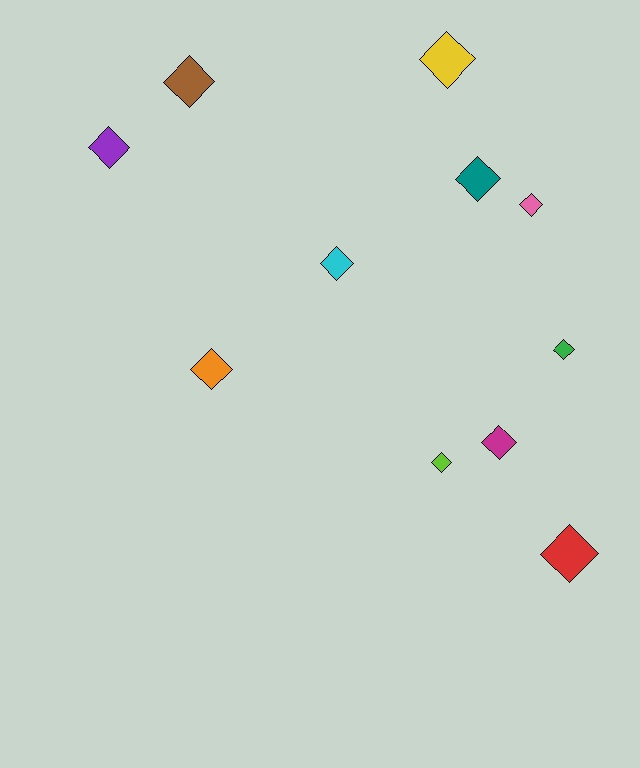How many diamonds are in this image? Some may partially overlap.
There are 11 diamonds.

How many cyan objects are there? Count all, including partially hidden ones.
There is 1 cyan object.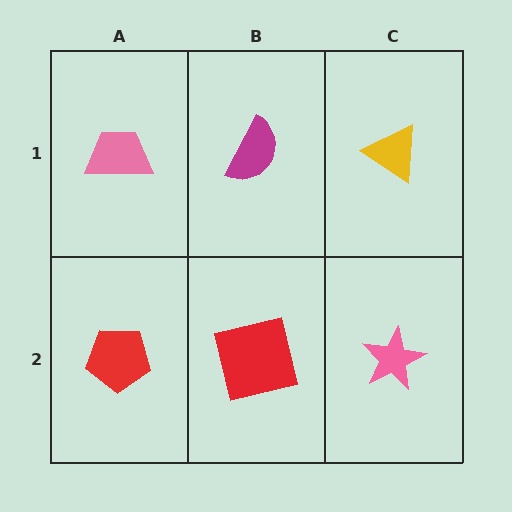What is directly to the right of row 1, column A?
A magenta semicircle.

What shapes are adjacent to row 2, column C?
A yellow triangle (row 1, column C), a red square (row 2, column B).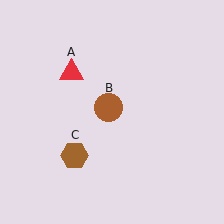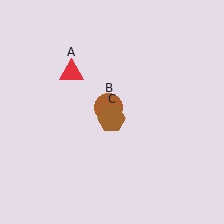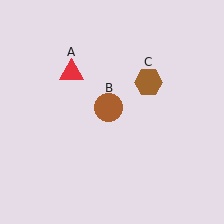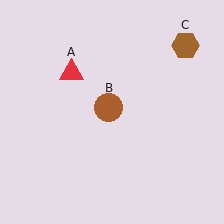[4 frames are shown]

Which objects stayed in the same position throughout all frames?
Red triangle (object A) and brown circle (object B) remained stationary.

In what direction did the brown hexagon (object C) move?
The brown hexagon (object C) moved up and to the right.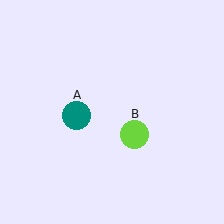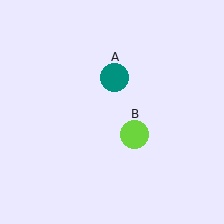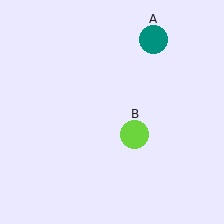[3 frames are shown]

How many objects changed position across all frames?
1 object changed position: teal circle (object A).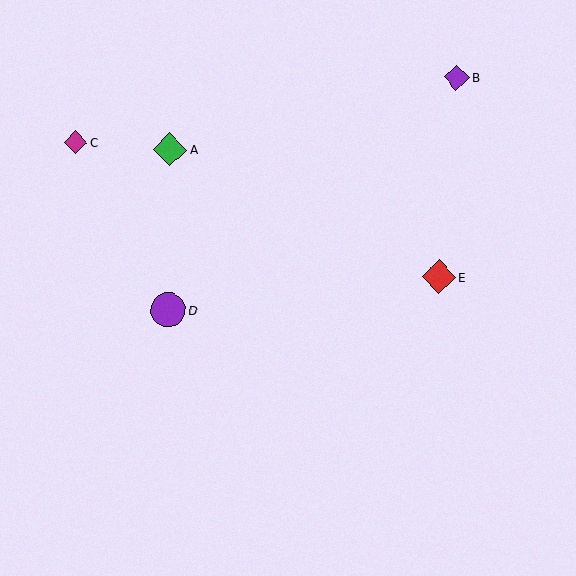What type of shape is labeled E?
Shape E is a red diamond.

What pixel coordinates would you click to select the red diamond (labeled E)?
Click at (439, 277) to select the red diamond E.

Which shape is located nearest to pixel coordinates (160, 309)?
The purple circle (labeled D) at (168, 310) is nearest to that location.